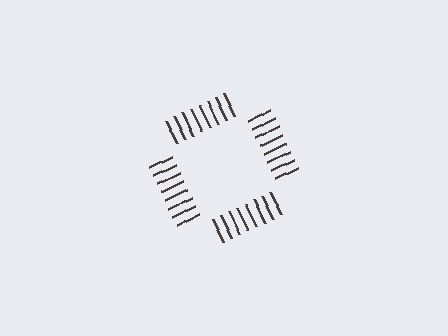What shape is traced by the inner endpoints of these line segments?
An illusory square — the line segments terminate on its edges but no continuous stroke is drawn.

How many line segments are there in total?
32 — 8 along each of the 4 edges.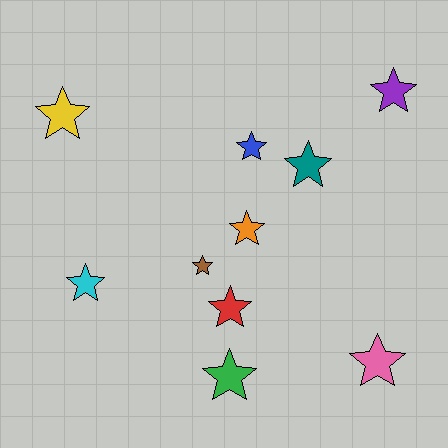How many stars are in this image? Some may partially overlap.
There are 10 stars.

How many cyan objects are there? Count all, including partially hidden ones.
There is 1 cyan object.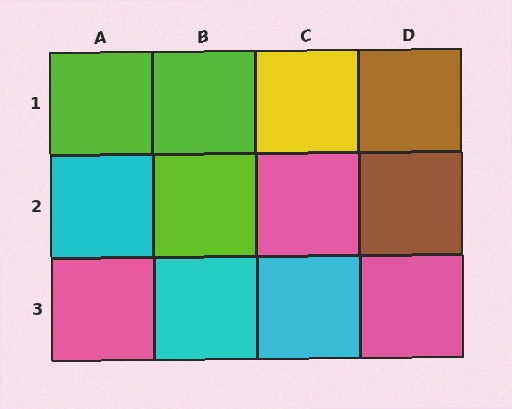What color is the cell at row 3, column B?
Cyan.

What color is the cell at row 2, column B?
Lime.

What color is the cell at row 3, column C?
Cyan.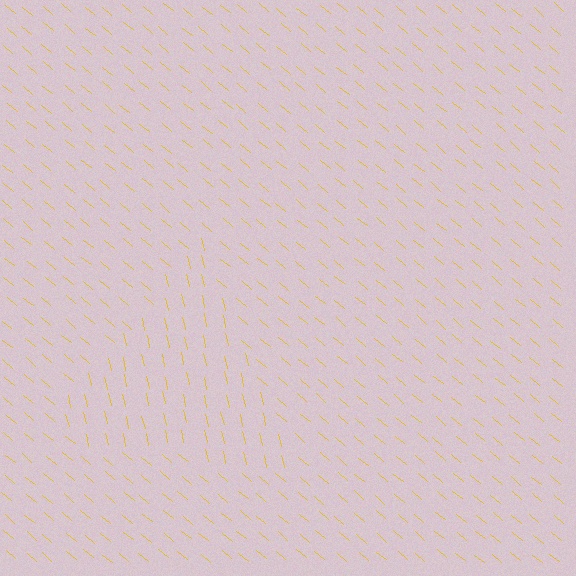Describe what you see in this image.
The image is filled with small yellow line segments. A triangle region in the image has lines oriented differently from the surrounding lines, creating a visible texture boundary.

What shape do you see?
I see a triangle.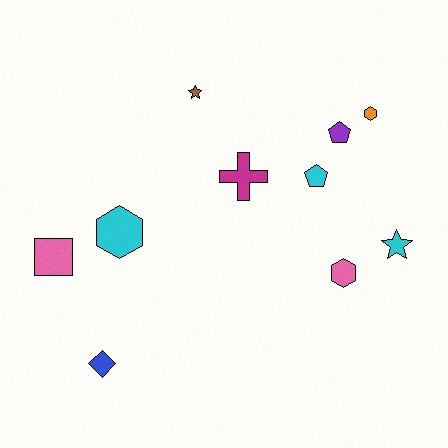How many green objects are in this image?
There are no green objects.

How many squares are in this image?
There is 1 square.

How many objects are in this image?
There are 10 objects.